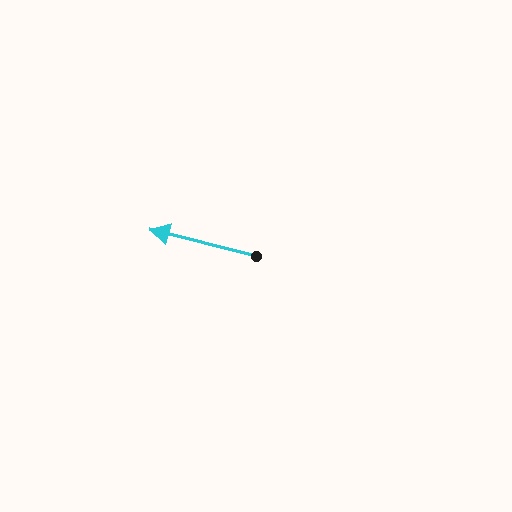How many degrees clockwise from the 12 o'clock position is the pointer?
Approximately 284 degrees.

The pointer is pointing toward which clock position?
Roughly 9 o'clock.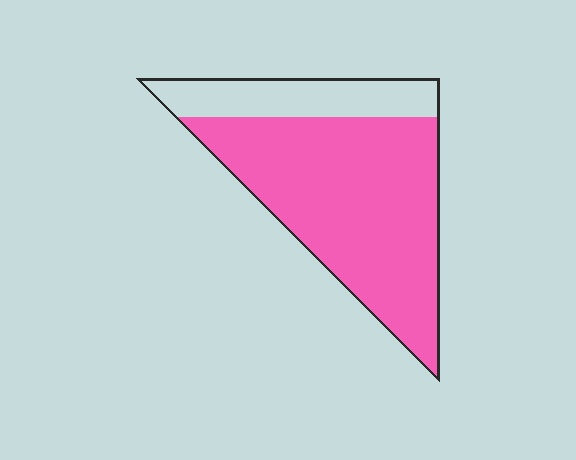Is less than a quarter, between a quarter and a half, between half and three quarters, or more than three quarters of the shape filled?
More than three quarters.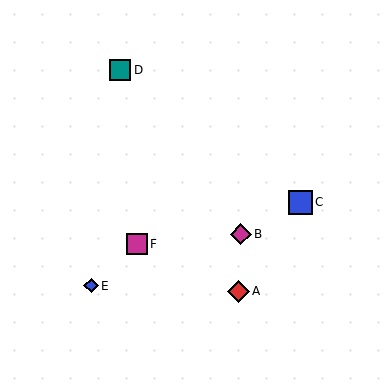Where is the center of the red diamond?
The center of the red diamond is at (238, 291).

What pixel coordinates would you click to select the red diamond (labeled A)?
Click at (238, 291) to select the red diamond A.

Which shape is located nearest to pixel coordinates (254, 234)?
The magenta diamond (labeled B) at (241, 234) is nearest to that location.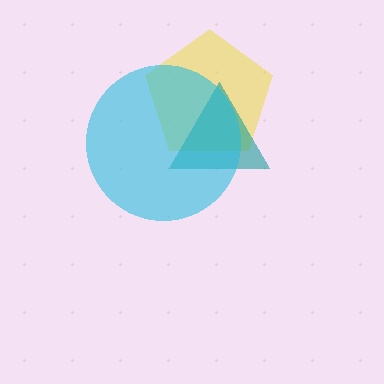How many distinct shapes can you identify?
There are 3 distinct shapes: a yellow pentagon, a teal triangle, a cyan circle.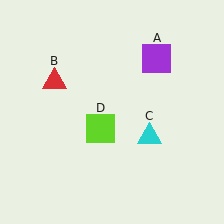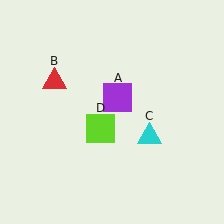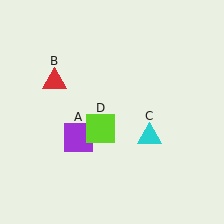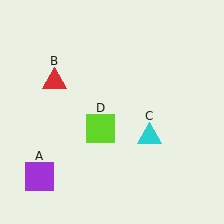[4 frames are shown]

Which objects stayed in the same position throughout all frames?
Red triangle (object B) and cyan triangle (object C) and lime square (object D) remained stationary.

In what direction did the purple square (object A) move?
The purple square (object A) moved down and to the left.